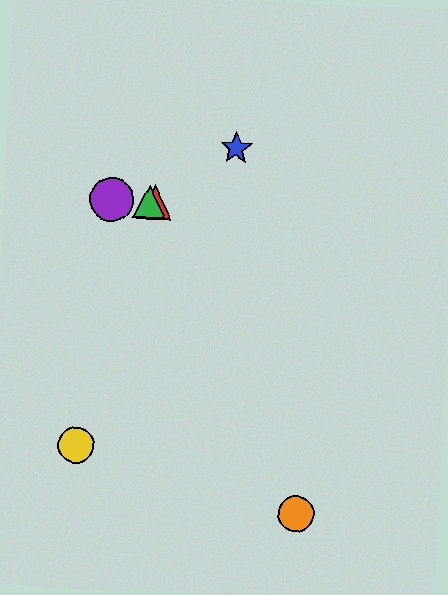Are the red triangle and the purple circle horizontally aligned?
Yes, both are at y≈202.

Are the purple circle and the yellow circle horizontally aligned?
No, the purple circle is at y≈200 and the yellow circle is at y≈445.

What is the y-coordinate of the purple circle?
The purple circle is at y≈200.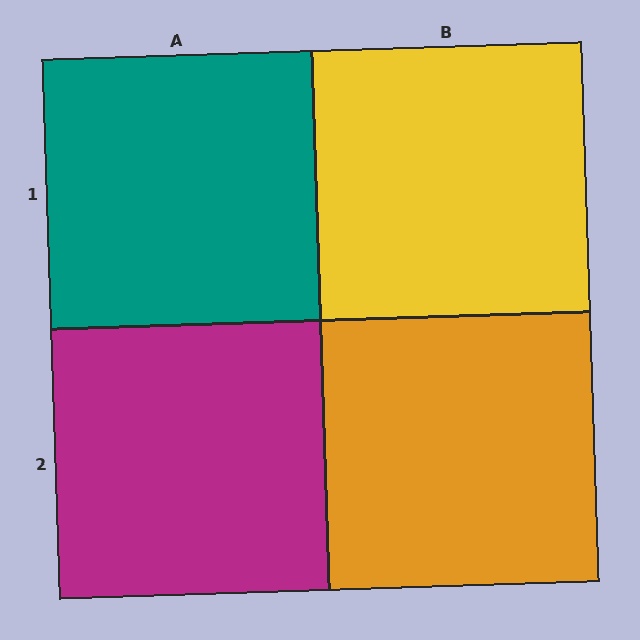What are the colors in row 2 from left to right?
Magenta, orange.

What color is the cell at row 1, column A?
Teal.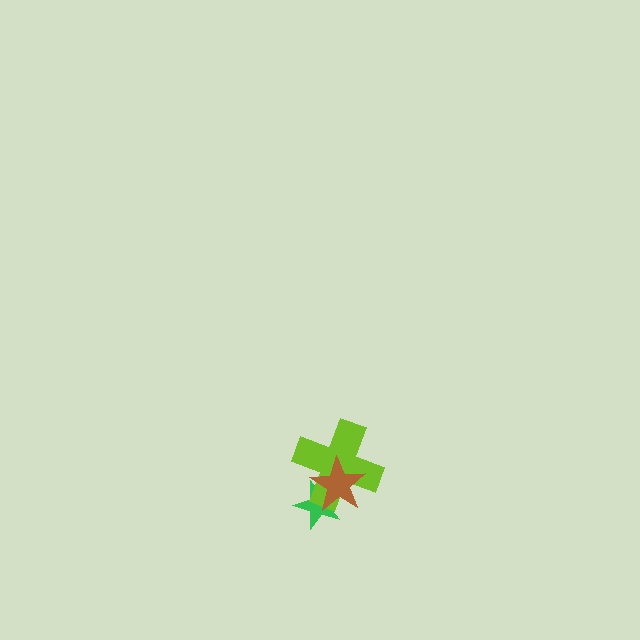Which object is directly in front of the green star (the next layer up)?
The lime cross is directly in front of the green star.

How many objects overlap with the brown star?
2 objects overlap with the brown star.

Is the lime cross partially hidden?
Yes, it is partially covered by another shape.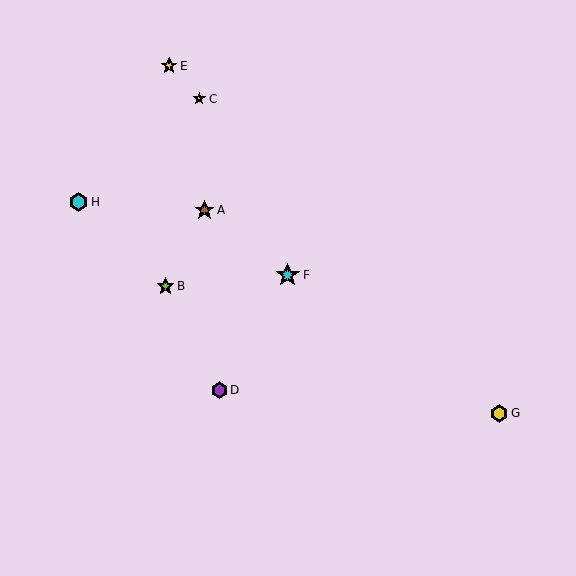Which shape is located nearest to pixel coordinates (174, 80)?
The yellow star (labeled E) at (169, 66) is nearest to that location.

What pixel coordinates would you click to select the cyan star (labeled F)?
Click at (288, 275) to select the cyan star F.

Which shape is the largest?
The cyan star (labeled F) is the largest.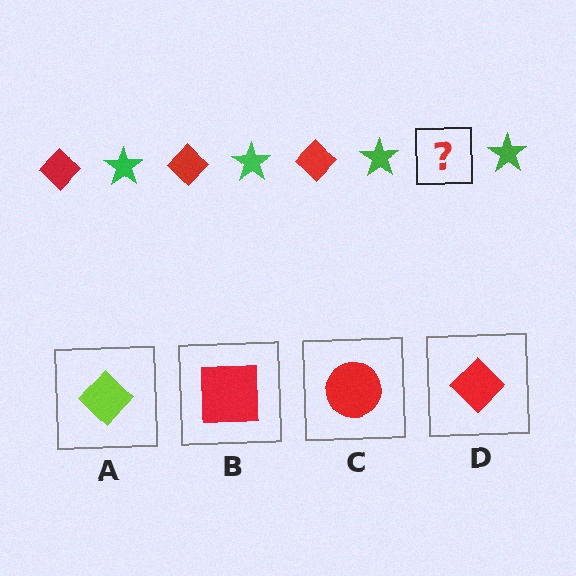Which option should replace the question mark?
Option D.